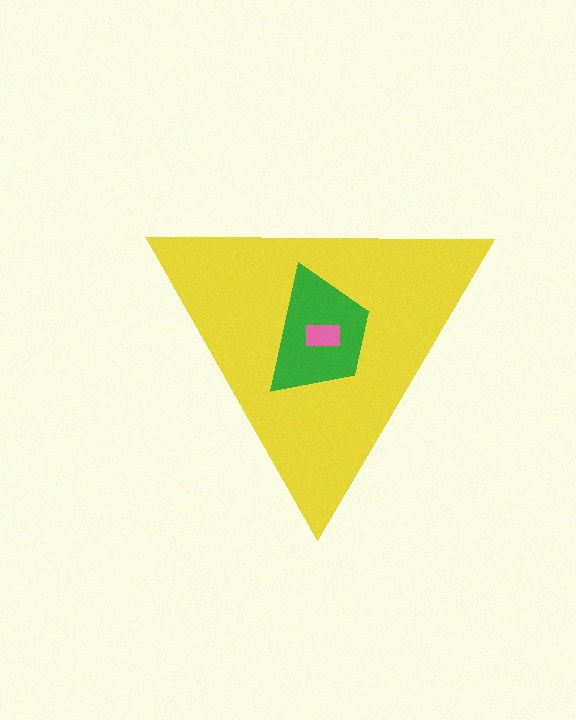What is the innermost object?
The pink rectangle.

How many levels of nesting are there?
3.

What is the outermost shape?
The yellow triangle.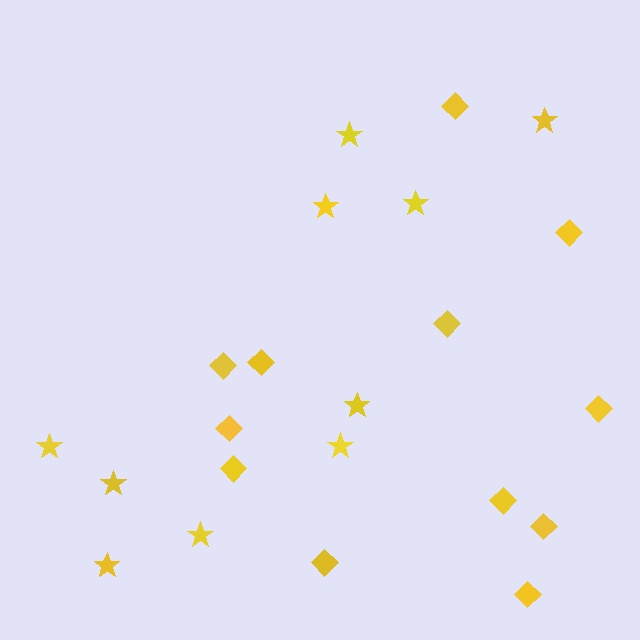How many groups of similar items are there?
There are 2 groups: one group of diamonds (12) and one group of stars (10).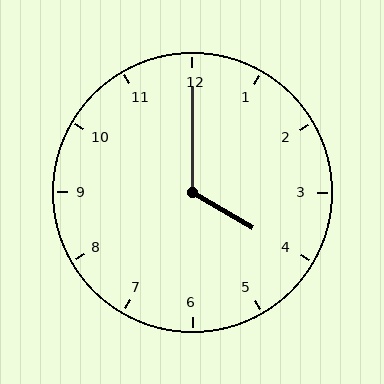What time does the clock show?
4:00.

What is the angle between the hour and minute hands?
Approximately 120 degrees.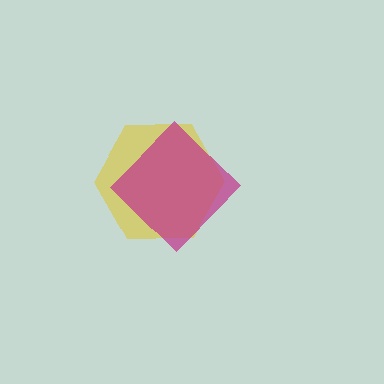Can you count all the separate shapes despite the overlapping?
Yes, there are 2 separate shapes.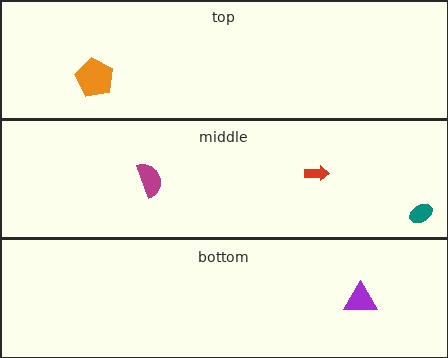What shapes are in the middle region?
The magenta semicircle, the teal ellipse, the red arrow.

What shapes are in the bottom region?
The purple triangle.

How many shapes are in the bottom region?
1.